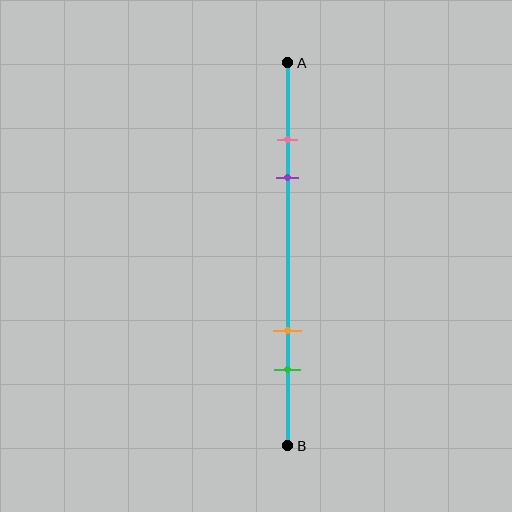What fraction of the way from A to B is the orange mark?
The orange mark is approximately 70% (0.7) of the way from A to B.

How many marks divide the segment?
There are 4 marks dividing the segment.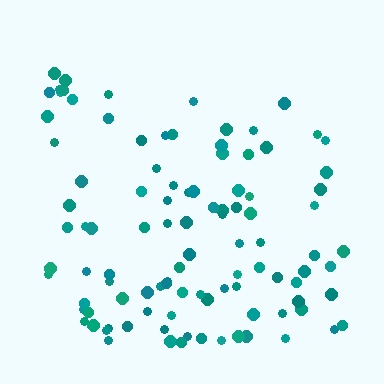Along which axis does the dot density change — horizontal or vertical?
Vertical.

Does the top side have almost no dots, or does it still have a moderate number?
Still a moderate number, just noticeably fewer than the bottom.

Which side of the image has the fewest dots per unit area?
The top.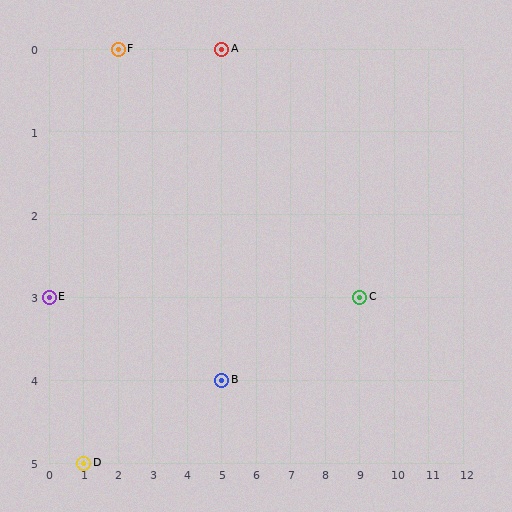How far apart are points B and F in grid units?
Points B and F are 3 columns and 4 rows apart (about 5.0 grid units diagonally).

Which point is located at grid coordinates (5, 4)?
Point B is at (5, 4).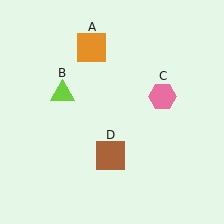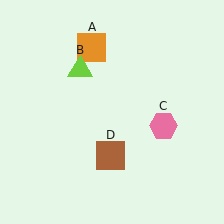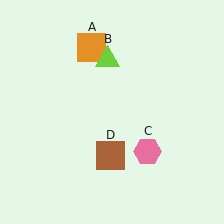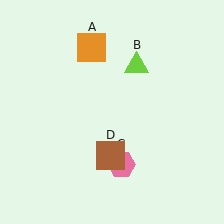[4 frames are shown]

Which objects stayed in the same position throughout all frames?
Orange square (object A) and brown square (object D) remained stationary.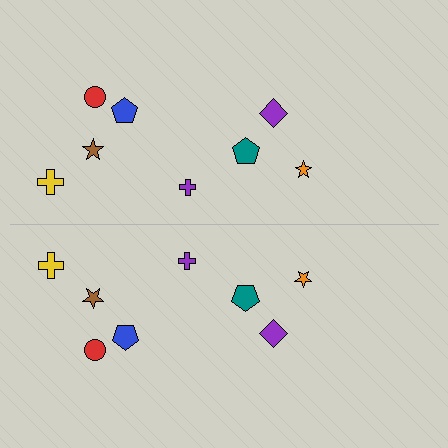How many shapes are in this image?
There are 16 shapes in this image.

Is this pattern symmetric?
Yes, this pattern has bilateral (reflection) symmetry.